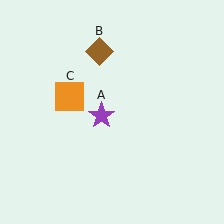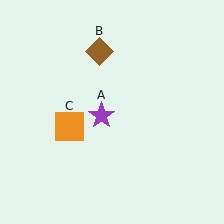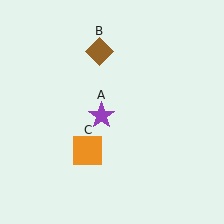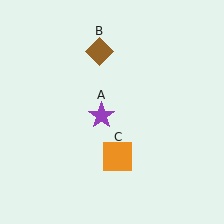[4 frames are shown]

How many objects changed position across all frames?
1 object changed position: orange square (object C).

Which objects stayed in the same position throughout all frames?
Purple star (object A) and brown diamond (object B) remained stationary.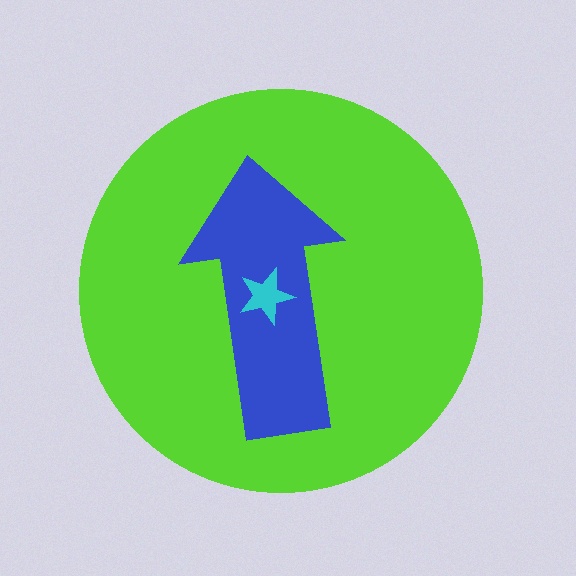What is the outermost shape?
The lime circle.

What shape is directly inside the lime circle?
The blue arrow.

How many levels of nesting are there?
3.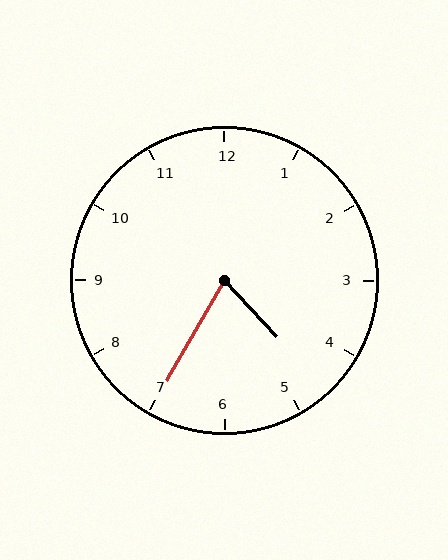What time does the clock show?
4:35.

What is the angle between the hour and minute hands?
Approximately 72 degrees.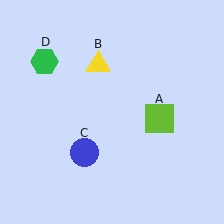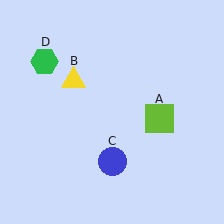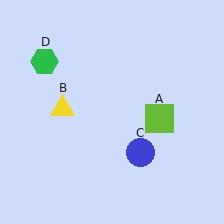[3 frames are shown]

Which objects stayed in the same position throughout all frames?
Lime square (object A) and green hexagon (object D) remained stationary.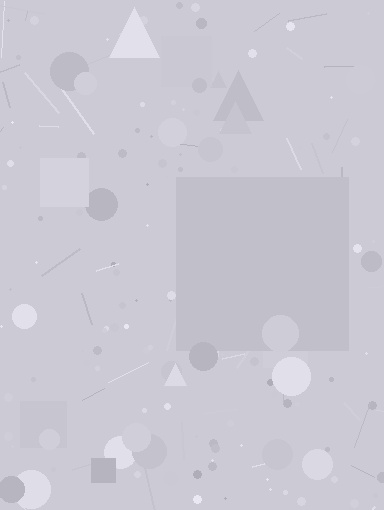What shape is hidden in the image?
A square is hidden in the image.